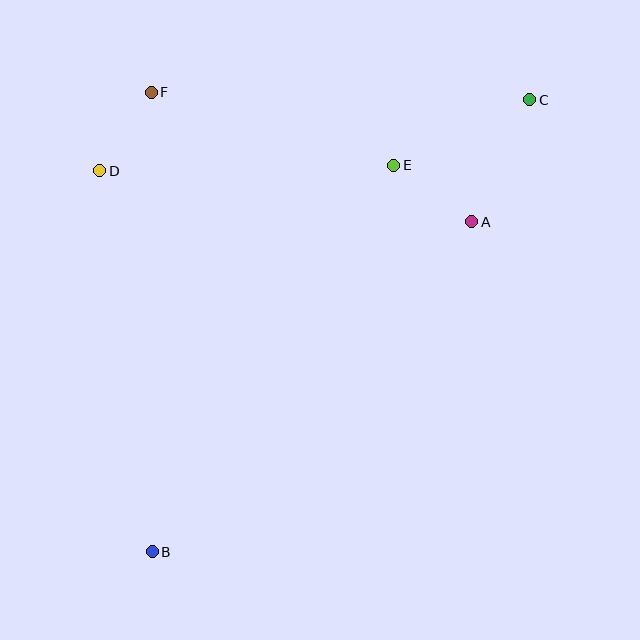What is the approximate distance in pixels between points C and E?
The distance between C and E is approximately 151 pixels.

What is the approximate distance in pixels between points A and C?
The distance between A and C is approximately 135 pixels.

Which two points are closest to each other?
Points D and F are closest to each other.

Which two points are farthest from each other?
Points B and C are farthest from each other.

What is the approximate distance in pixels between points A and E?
The distance between A and E is approximately 96 pixels.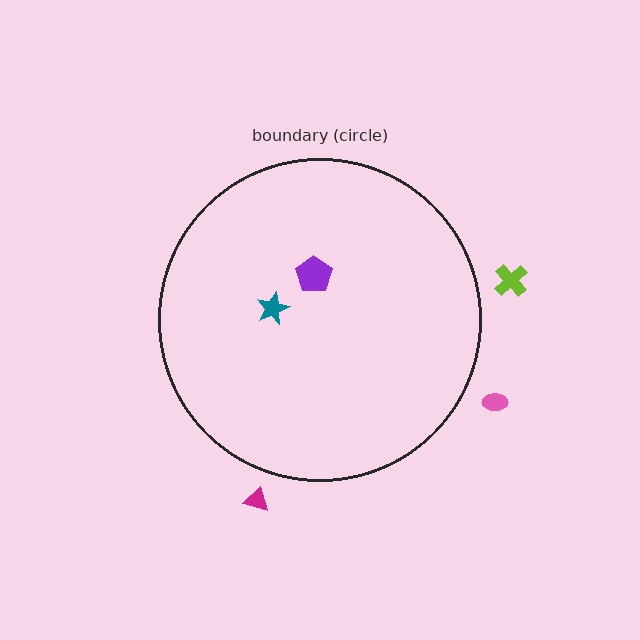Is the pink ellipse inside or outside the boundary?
Outside.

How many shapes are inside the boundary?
2 inside, 3 outside.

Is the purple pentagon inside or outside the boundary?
Inside.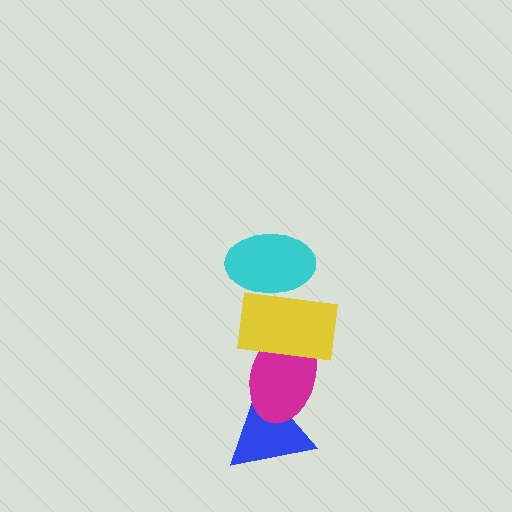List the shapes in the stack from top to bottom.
From top to bottom: the cyan ellipse, the yellow rectangle, the magenta ellipse, the blue triangle.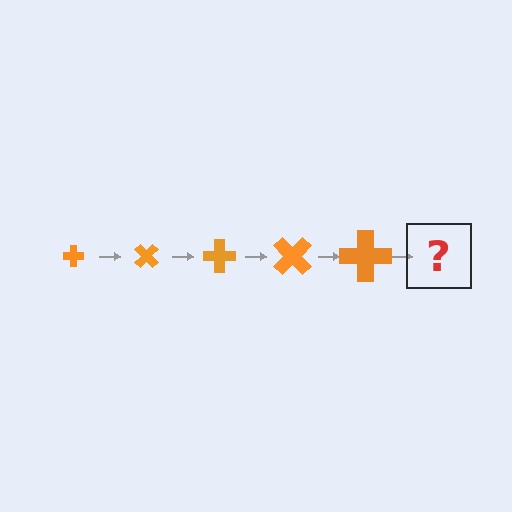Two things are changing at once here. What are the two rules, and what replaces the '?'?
The two rules are that the cross grows larger each step and it rotates 45 degrees each step. The '?' should be a cross, larger than the previous one and rotated 225 degrees from the start.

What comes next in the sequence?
The next element should be a cross, larger than the previous one and rotated 225 degrees from the start.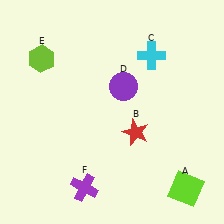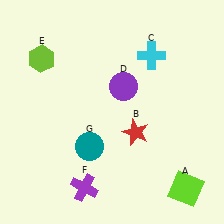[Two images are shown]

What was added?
A teal circle (G) was added in Image 2.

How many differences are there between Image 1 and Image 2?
There is 1 difference between the two images.